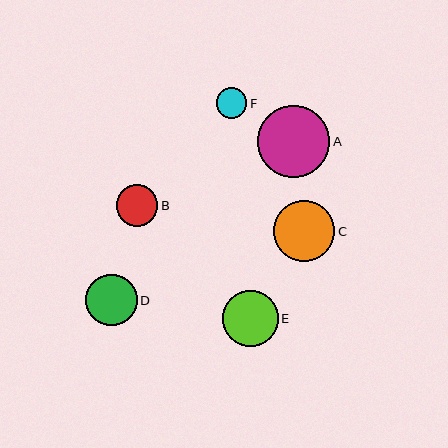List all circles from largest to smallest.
From largest to smallest: A, C, E, D, B, F.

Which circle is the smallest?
Circle F is the smallest with a size of approximately 31 pixels.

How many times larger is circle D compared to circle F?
Circle D is approximately 1.7 times the size of circle F.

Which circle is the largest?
Circle A is the largest with a size of approximately 72 pixels.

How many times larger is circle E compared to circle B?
Circle E is approximately 1.3 times the size of circle B.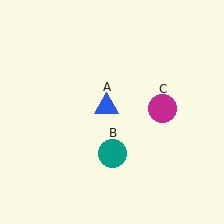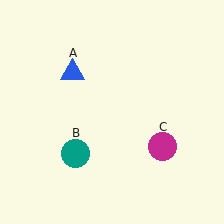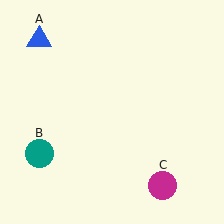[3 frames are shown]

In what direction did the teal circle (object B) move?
The teal circle (object B) moved left.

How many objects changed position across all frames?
3 objects changed position: blue triangle (object A), teal circle (object B), magenta circle (object C).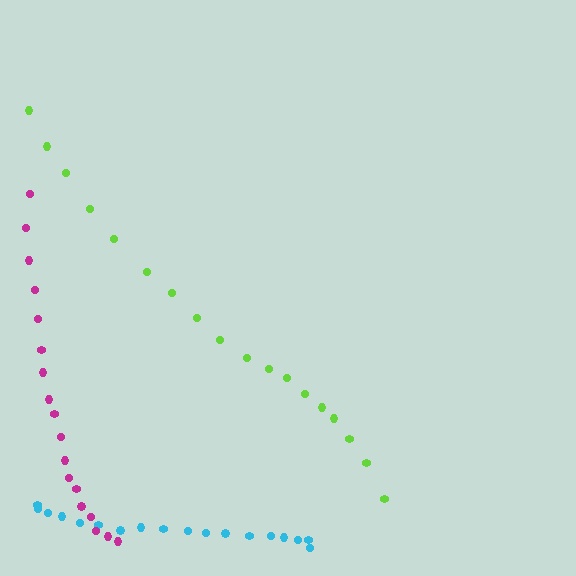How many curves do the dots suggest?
There are 3 distinct paths.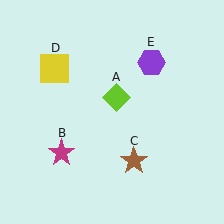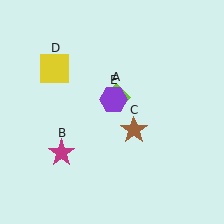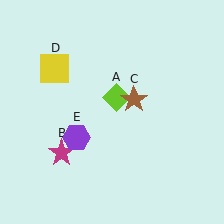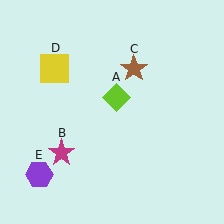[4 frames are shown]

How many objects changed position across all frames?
2 objects changed position: brown star (object C), purple hexagon (object E).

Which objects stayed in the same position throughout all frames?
Lime diamond (object A) and magenta star (object B) and yellow square (object D) remained stationary.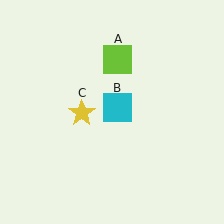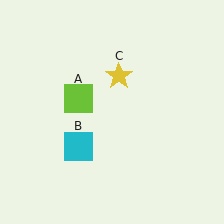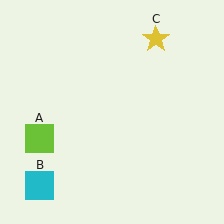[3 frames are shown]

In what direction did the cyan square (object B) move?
The cyan square (object B) moved down and to the left.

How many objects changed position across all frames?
3 objects changed position: lime square (object A), cyan square (object B), yellow star (object C).